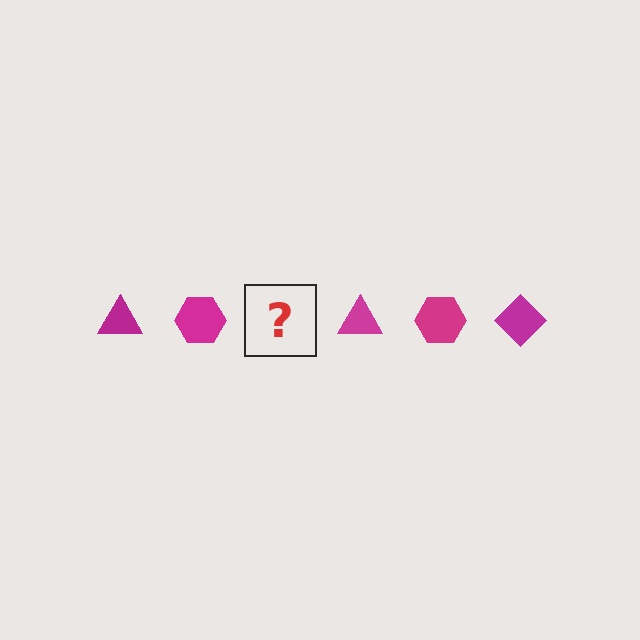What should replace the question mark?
The question mark should be replaced with a magenta diamond.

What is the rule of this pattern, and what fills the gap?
The rule is that the pattern cycles through triangle, hexagon, diamond shapes in magenta. The gap should be filled with a magenta diamond.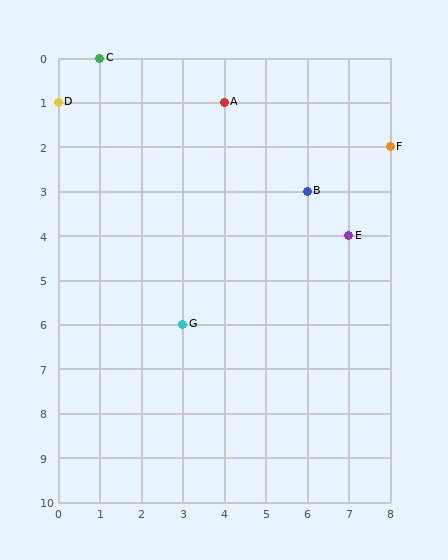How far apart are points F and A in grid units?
Points F and A are 4 columns and 1 row apart (about 4.1 grid units diagonally).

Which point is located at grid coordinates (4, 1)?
Point A is at (4, 1).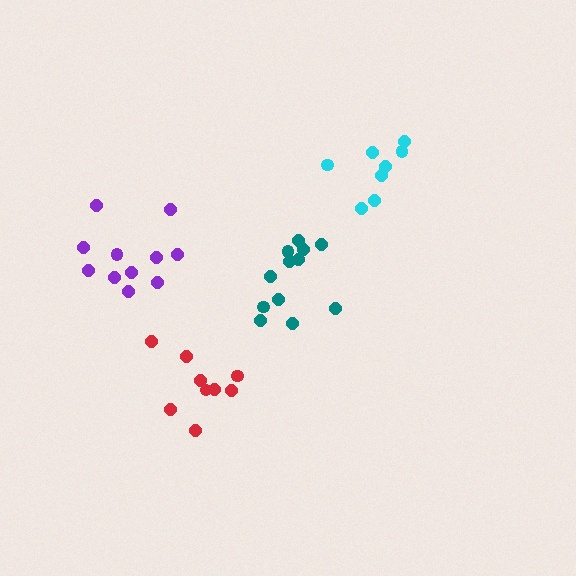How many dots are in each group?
Group 1: 11 dots, Group 2: 8 dots, Group 3: 12 dots, Group 4: 9 dots (40 total).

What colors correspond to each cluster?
The clusters are colored: purple, cyan, teal, red.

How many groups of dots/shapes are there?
There are 4 groups.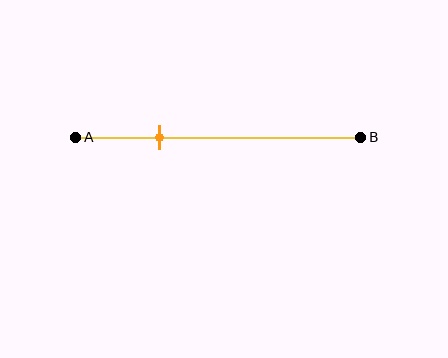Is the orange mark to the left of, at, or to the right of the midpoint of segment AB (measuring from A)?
The orange mark is to the left of the midpoint of segment AB.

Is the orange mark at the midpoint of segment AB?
No, the mark is at about 30% from A, not at the 50% midpoint.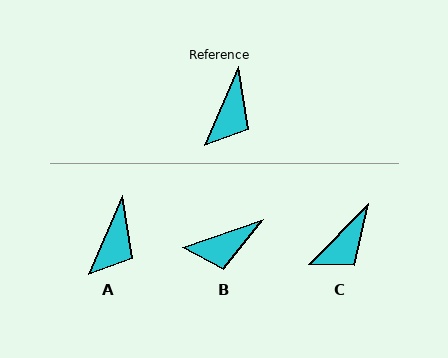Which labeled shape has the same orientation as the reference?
A.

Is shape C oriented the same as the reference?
No, it is off by about 21 degrees.